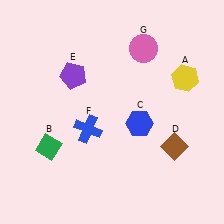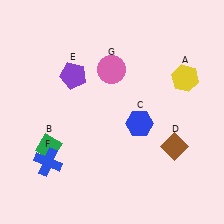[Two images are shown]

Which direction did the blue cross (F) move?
The blue cross (F) moved left.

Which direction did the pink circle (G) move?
The pink circle (G) moved left.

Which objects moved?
The objects that moved are: the blue cross (F), the pink circle (G).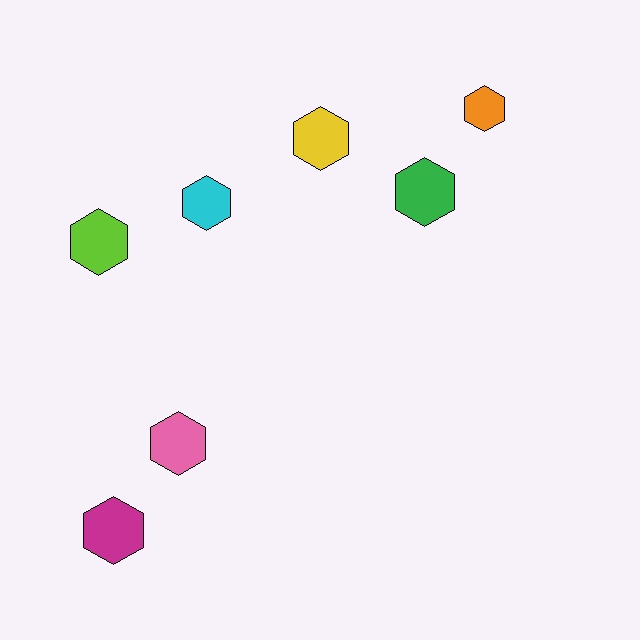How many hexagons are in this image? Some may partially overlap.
There are 7 hexagons.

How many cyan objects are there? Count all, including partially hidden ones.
There is 1 cyan object.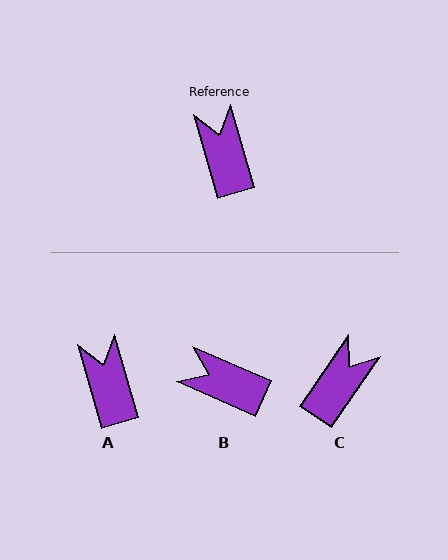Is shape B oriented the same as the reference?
No, it is off by about 51 degrees.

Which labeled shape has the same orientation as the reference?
A.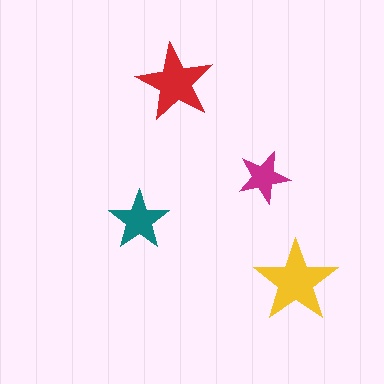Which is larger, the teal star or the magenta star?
The teal one.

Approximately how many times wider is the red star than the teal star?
About 1.5 times wider.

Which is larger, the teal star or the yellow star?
The yellow one.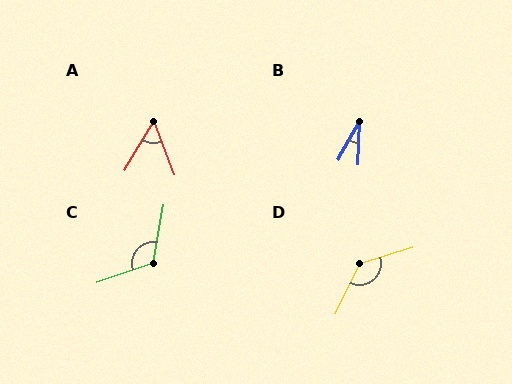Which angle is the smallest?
B, at approximately 27 degrees.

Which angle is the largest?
D, at approximately 133 degrees.